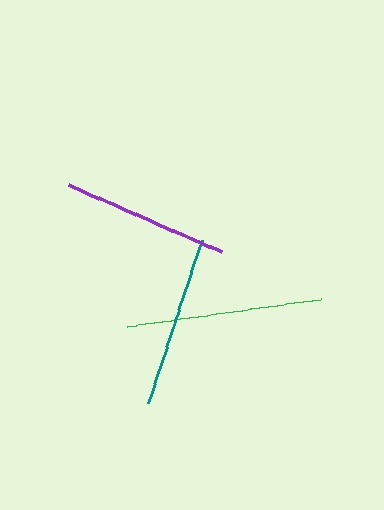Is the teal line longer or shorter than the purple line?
The teal line is longer than the purple line.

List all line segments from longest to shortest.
From longest to shortest: green, teal, purple.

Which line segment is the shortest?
The purple line is the shortest at approximately 167 pixels.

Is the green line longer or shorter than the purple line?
The green line is longer than the purple line.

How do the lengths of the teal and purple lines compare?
The teal and purple lines are approximately the same length.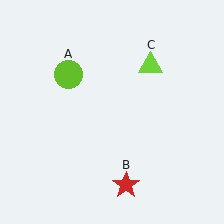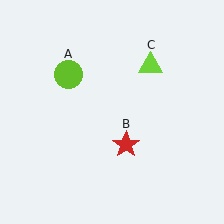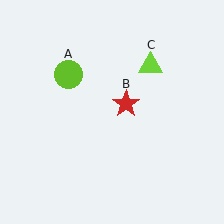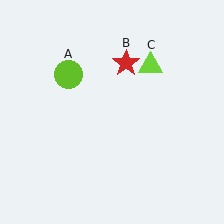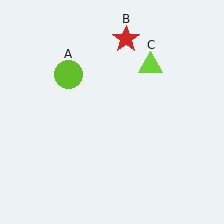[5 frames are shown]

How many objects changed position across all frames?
1 object changed position: red star (object B).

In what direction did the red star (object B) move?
The red star (object B) moved up.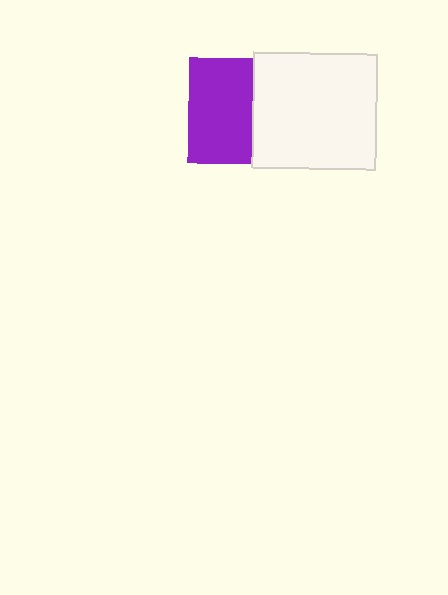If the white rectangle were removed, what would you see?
You would see the complete purple square.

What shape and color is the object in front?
The object in front is a white rectangle.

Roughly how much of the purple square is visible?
About half of it is visible (roughly 60%).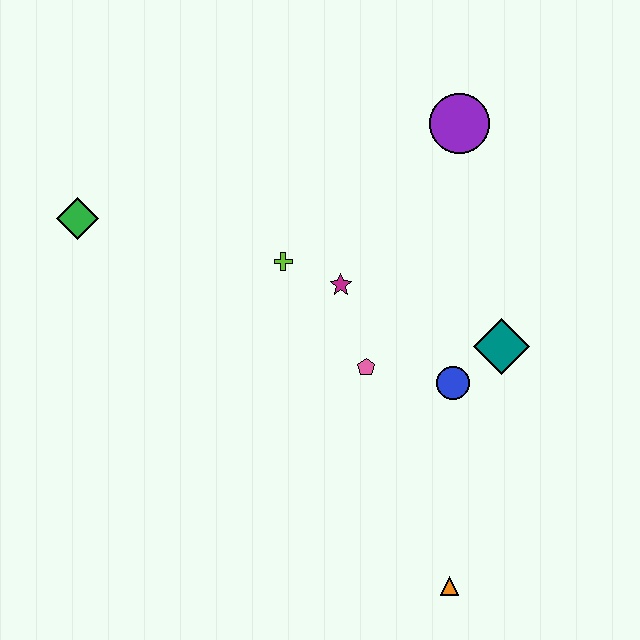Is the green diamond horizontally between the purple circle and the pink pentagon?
No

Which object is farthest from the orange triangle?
The green diamond is farthest from the orange triangle.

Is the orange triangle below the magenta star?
Yes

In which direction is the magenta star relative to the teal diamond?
The magenta star is to the left of the teal diamond.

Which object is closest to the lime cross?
The magenta star is closest to the lime cross.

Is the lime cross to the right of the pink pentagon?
No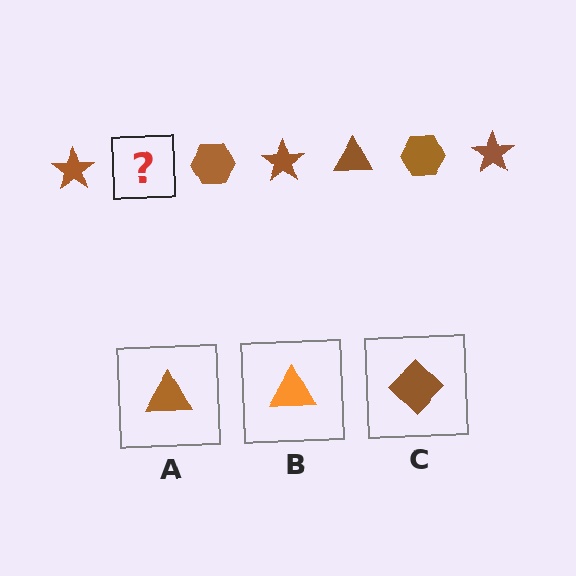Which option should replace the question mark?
Option A.